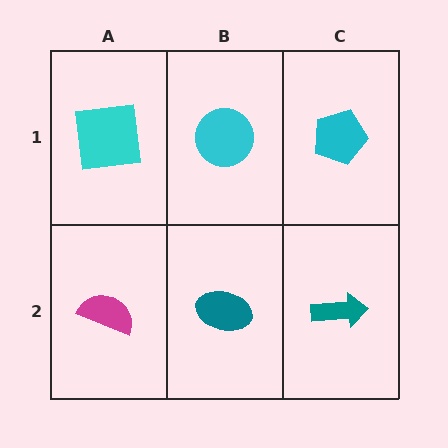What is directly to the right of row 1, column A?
A cyan circle.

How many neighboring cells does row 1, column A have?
2.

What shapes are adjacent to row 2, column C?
A cyan pentagon (row 1, column C), a teal ellipse (row 2, column B).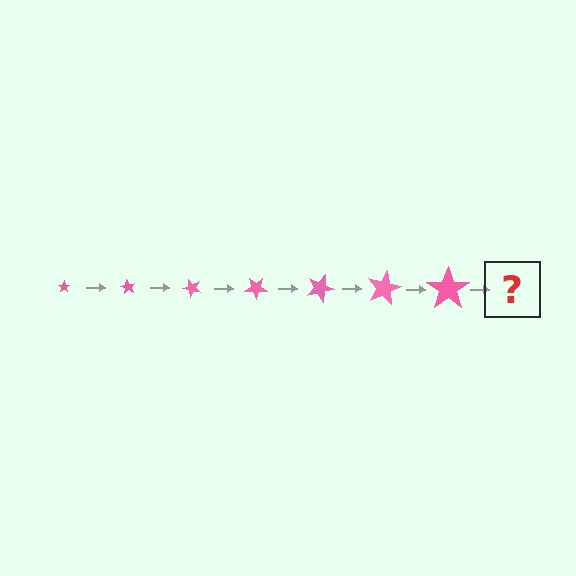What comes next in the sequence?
The next element should be a star, larger than the previous one and rotated 420 degrees from the start.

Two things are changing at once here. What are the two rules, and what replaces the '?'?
The two rules are that the star grows larger each step and it rotates 60 degrees each step. The '?' should be a star, larger than the previous one and rotated 420 degrees from the start.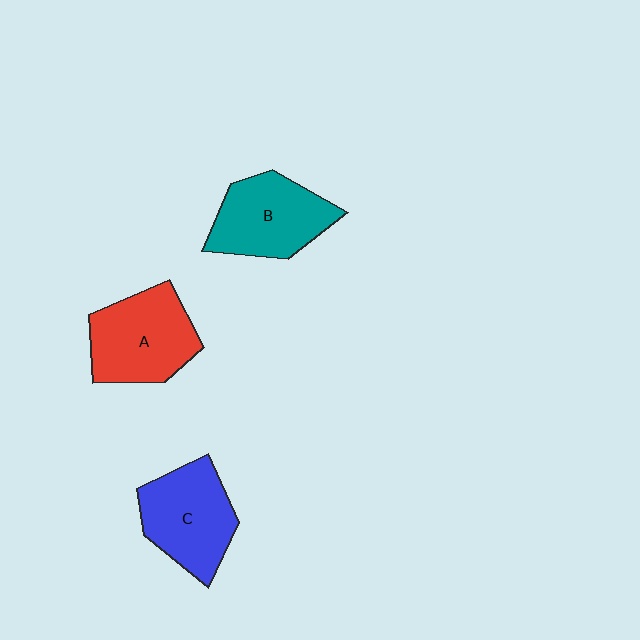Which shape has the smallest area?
Shape B (teal).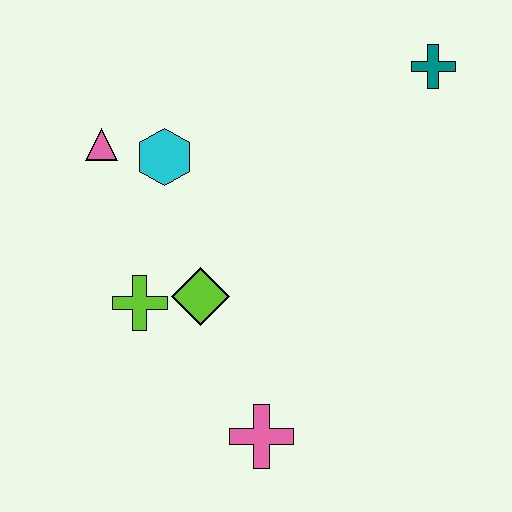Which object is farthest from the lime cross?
The teal cross is farthest from the lime cross.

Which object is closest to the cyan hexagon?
The pink triangle is closest to the cyan hexagon.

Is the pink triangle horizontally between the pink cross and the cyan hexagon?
No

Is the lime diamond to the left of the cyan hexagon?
No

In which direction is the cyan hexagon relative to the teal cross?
The cyan hexagon is to the left of the teal cross.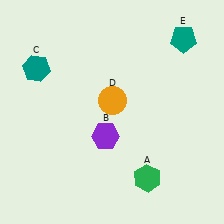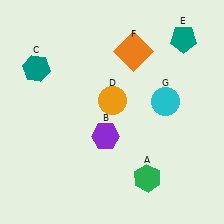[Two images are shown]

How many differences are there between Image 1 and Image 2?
There are 2 differences between the two images.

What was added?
An orange square (F), a cyan circle (G) were added in Image 2.